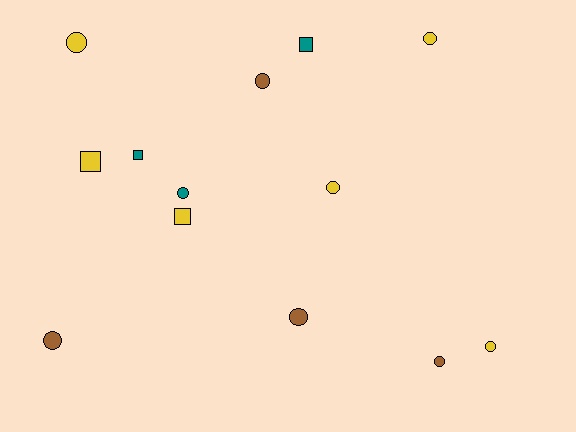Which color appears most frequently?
Yellow, with 6 objects.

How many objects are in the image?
There are 13 objects.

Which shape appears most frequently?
Circle, with 9 objects.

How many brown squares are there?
There are no brown squares.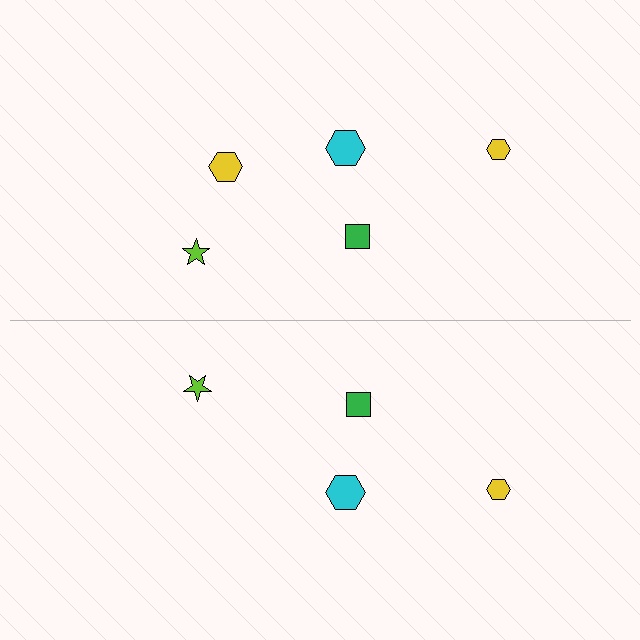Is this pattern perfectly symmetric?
No, the pattern is not perfectly symmetric. A yellow hexagon is missing from the bottom side.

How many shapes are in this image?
There are 9 shapes in this image.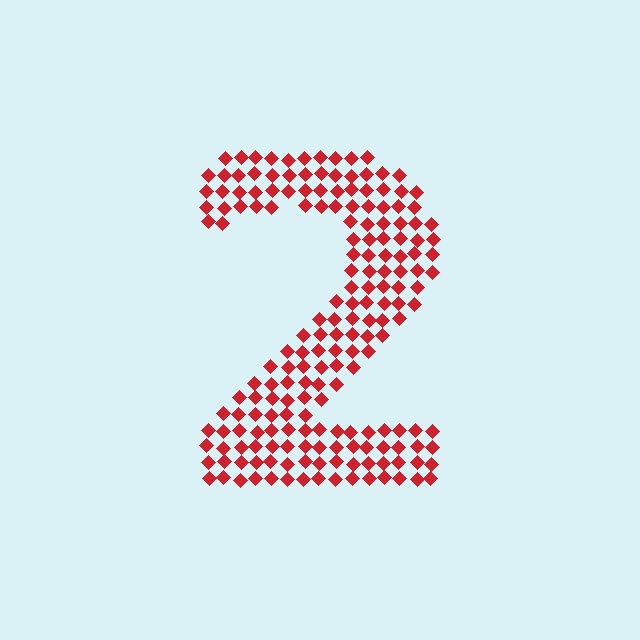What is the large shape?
The large shape is the digit 2.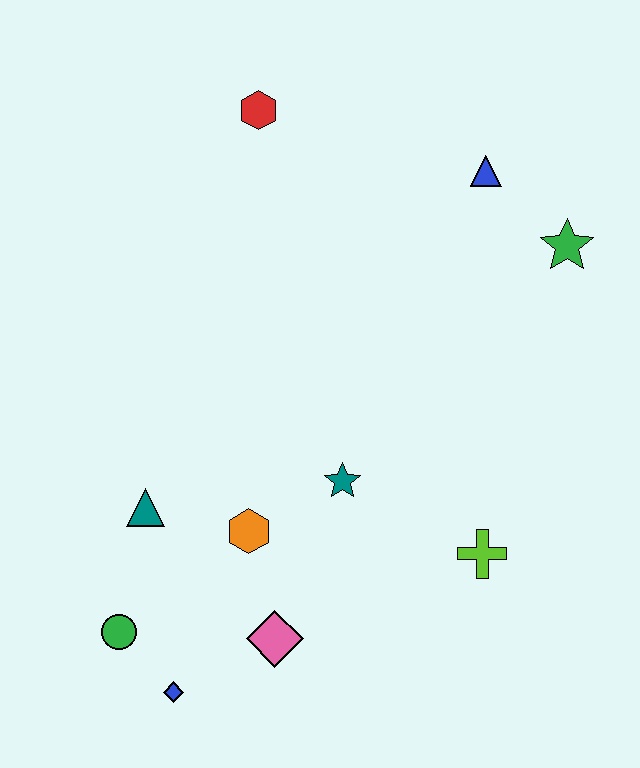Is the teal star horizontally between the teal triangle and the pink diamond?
No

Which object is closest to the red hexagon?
The blue triangle is closest to the red hexagon.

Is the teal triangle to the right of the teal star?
No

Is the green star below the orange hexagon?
No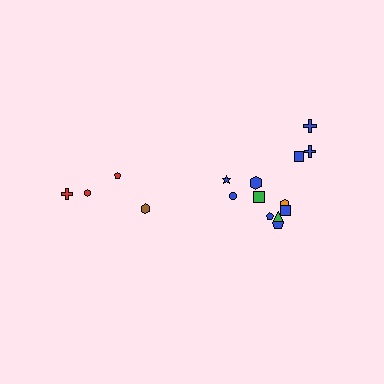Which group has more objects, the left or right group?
The right group.